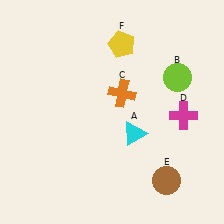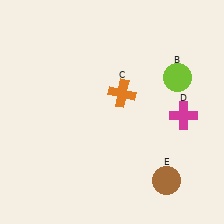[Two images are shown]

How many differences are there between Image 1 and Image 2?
There are 2 differences between the two images.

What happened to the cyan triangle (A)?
The cyan triangle (A) was removed in Image 2. It was in the bottom-right area of Image 1.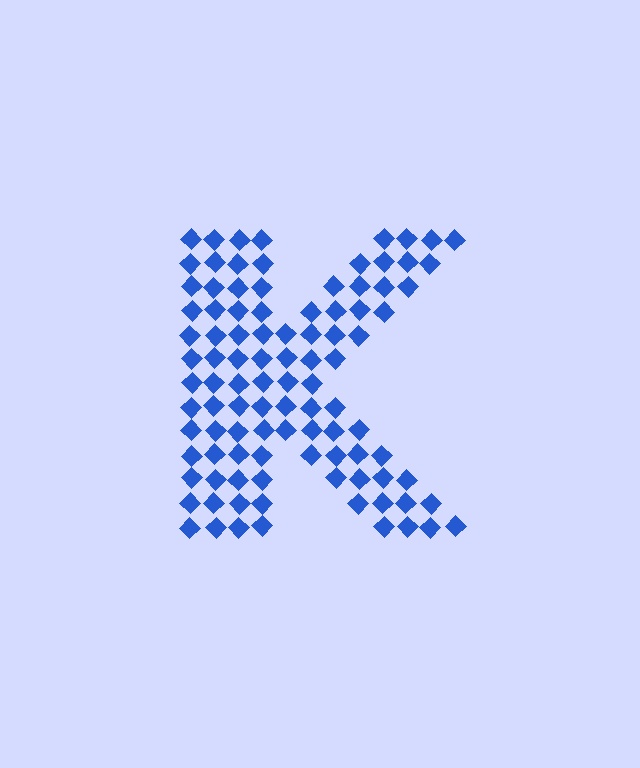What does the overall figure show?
The overall figure shows the letter K.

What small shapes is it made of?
It is made of small diamonds.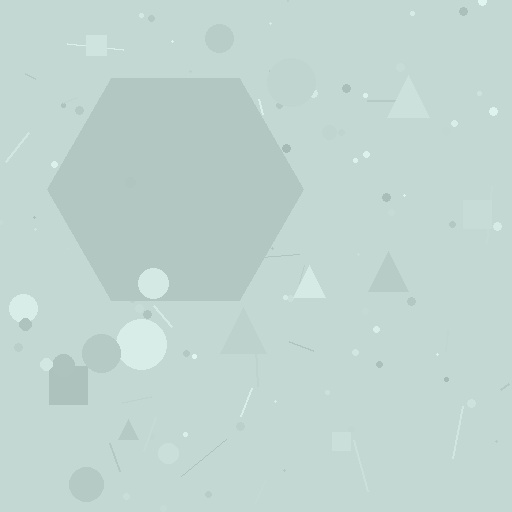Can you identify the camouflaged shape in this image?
The camouflaged shape is a hexagon.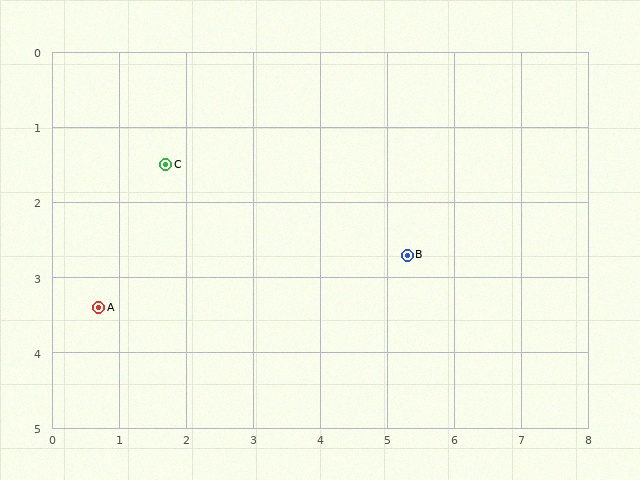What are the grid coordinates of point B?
Point B is at approximately (5.3, 2.7).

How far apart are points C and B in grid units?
Points C and B are about 3.8 grid units apart.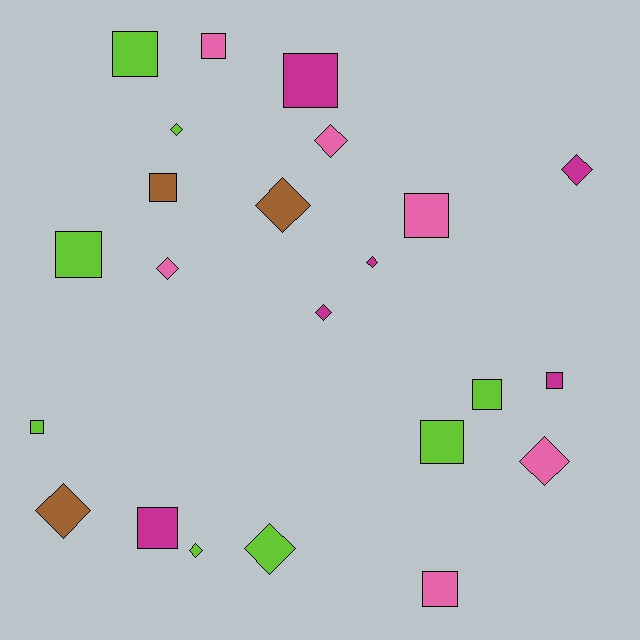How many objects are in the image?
There are 23 objects.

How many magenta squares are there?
There are 3 magenta squares.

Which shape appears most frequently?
Square, with 12 objects.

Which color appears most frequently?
Lime, with 8 objects.